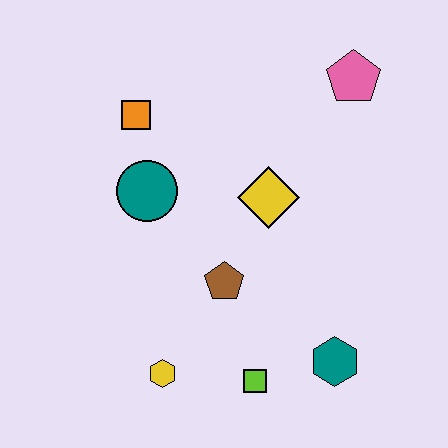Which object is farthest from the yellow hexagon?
The pink pentagon is farthest from the yellow hexagon.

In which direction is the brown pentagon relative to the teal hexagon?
The brown pentagon is to the left of the teal hexagon.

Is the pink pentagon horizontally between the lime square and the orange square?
No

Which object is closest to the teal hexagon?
The lime square is closest to the teal hexagon.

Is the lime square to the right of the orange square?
Yes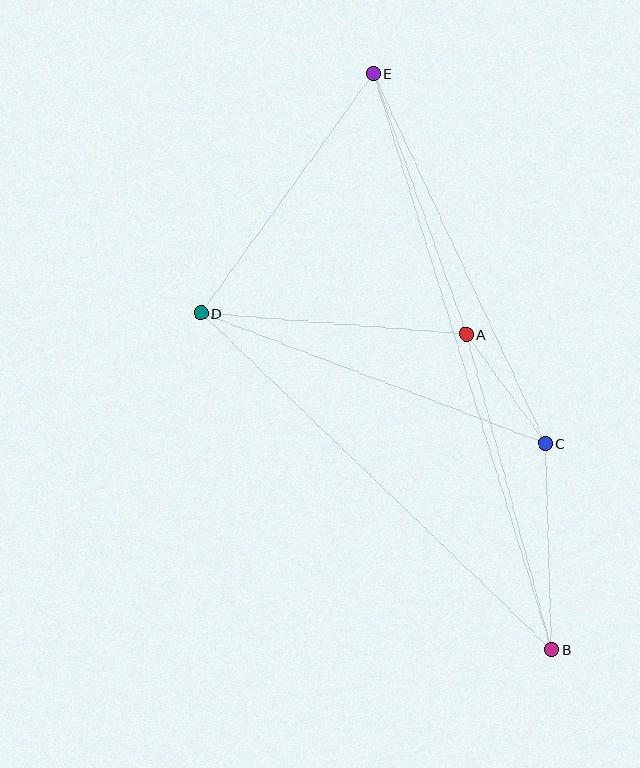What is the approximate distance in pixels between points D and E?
The distance between D and E is approximately 295 pixels.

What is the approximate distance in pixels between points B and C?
The distance between B and C is approximately 206 pixels.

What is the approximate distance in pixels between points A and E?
The distance between A and E is approximately 277 pixels.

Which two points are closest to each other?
Points A and C are closest to each other.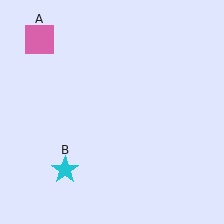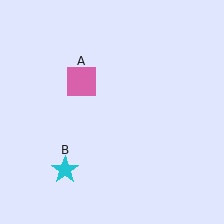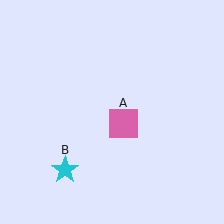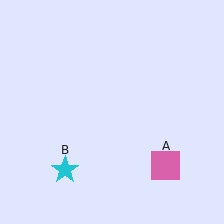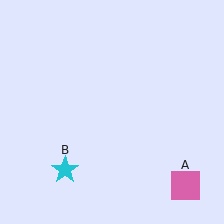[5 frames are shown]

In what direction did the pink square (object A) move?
The pink square (object A) moved down and to the right.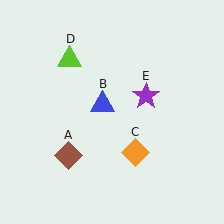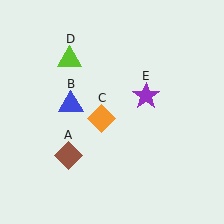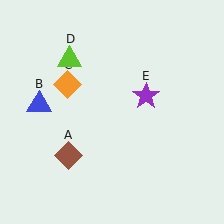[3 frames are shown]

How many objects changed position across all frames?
2 objects changed position: blue triangle (object B), orange diamond (object C).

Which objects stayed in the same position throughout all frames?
Brown diamond (object A) and lime triangle (object D) and purple star (object E) remained stationary.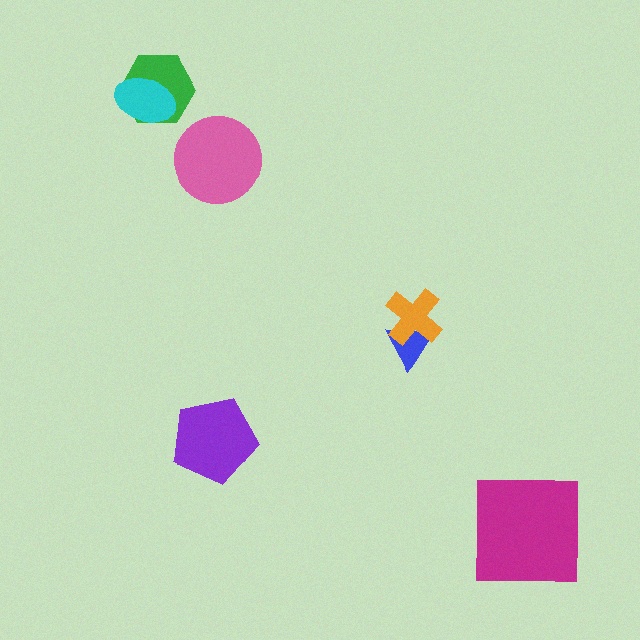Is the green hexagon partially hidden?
Yes, it is partially covered by another shape.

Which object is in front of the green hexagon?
The cyan ellipse is in front of the green hexagon.